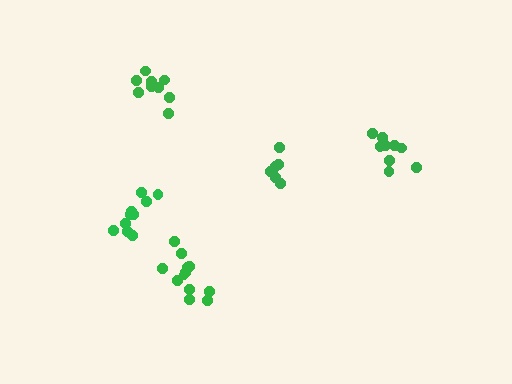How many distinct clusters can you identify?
There are 5 distinct clusters.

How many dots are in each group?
Group 1: 10 dots, Group 2: 12 dots, Group 3: 9 dots, Group 4: 9 dots, Group 5: 6 dots (46 total).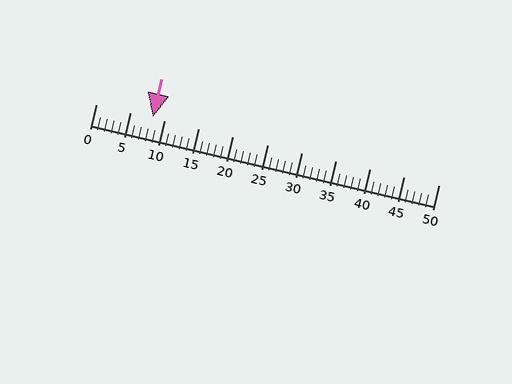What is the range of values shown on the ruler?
The ruler shows values from 0 to 50.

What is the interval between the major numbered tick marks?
The major tick marks are spaced 5 units apart.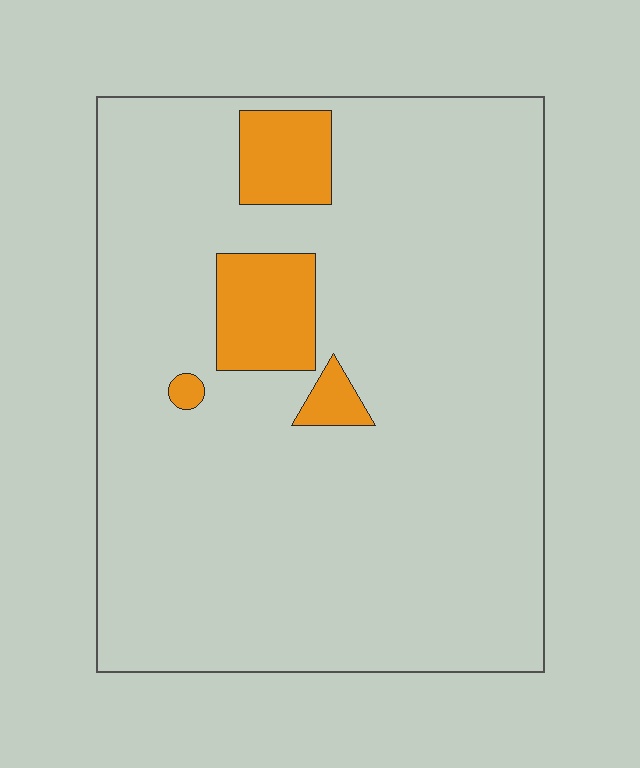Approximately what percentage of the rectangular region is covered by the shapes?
Approximately 10%.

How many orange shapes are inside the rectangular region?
4.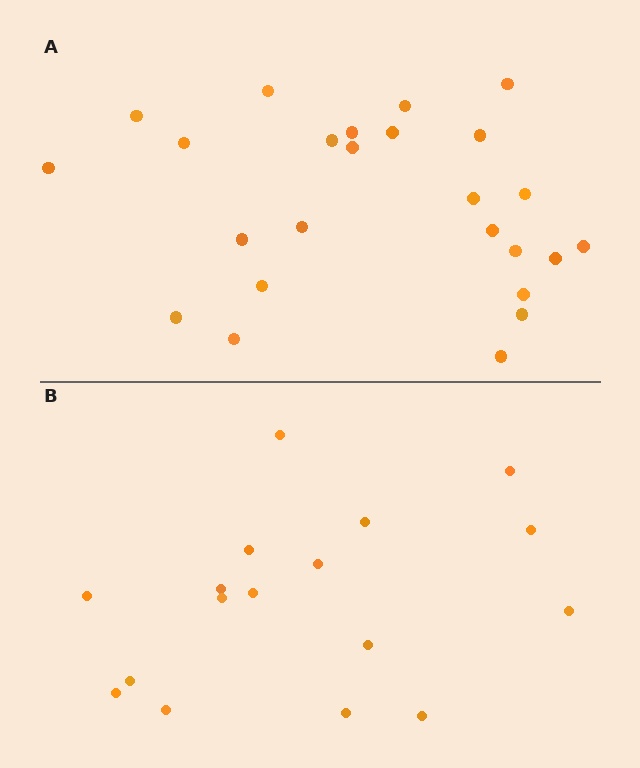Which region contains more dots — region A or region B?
Region A (the top region) has more dots.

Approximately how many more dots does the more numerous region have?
Region A has roughly 8 or so more dots than region B.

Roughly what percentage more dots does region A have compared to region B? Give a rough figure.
About 45% more.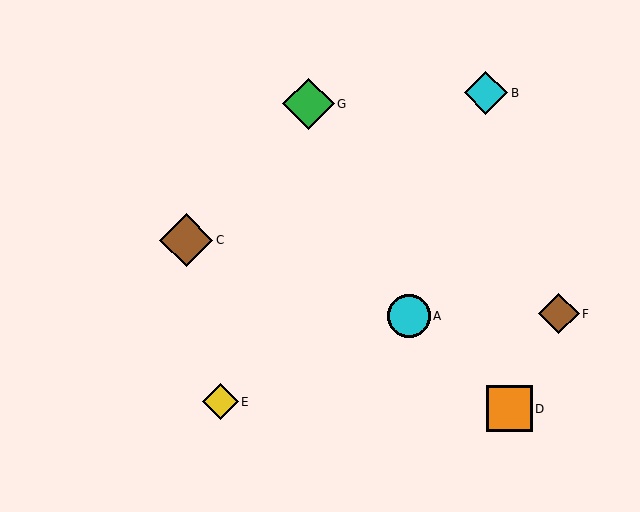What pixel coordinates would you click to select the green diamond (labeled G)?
Click at (308, 104) to select the green diamond G.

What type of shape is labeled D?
Shape D is an orange square.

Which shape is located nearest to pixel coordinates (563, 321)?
The brown diamond (labeled F) at (559, 314) is nearest to that location.